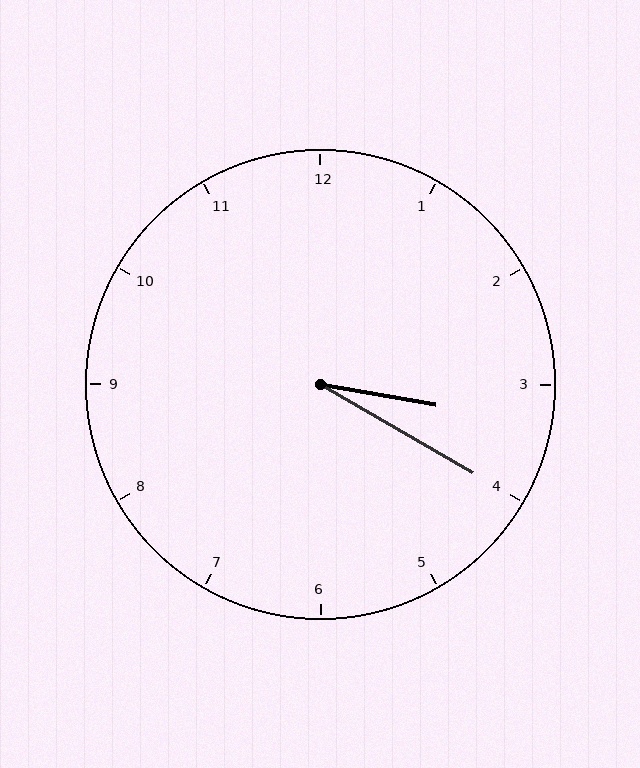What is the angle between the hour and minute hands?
Approximately 20 degrees.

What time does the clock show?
3:20.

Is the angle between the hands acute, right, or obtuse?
It is acute.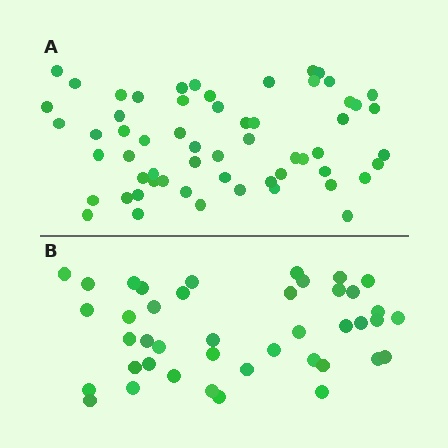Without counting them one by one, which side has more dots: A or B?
Region A (the top region) has more dots.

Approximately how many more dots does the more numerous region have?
Region A has approximately 15 more dots than region B.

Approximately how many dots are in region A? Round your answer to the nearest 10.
About 60 dots. (The exact count is 59, which rounds to 60.)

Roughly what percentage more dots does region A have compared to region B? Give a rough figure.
About 40% more.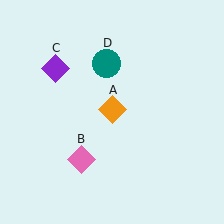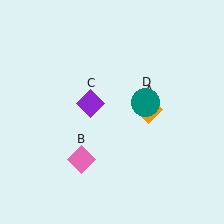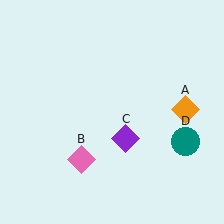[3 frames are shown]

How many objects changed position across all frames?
3 objects changed position: orange diamond (object A), purple diamond (object C), teal circle (object D).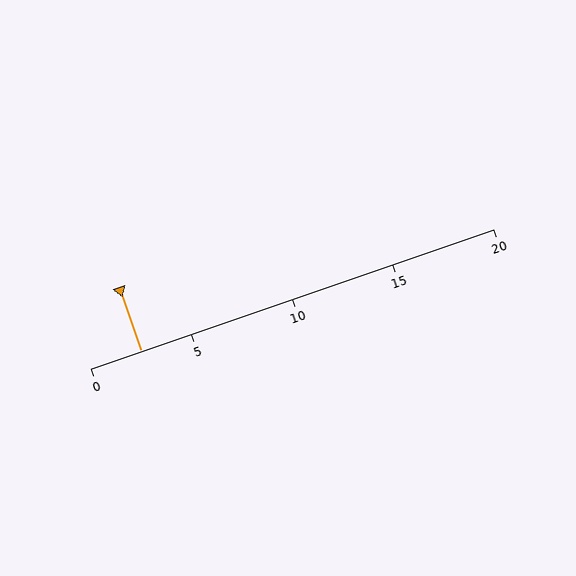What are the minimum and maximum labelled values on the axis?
The axis runs from 0 to 20.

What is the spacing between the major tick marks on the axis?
The major ticks are spaced 5 apart.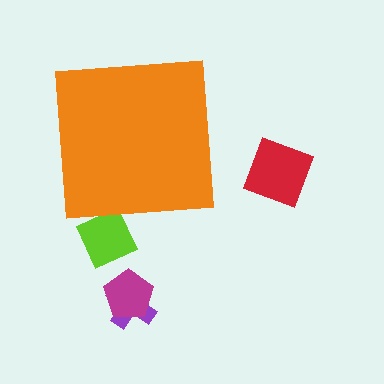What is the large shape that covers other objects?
An orange square.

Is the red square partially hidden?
No, the red square is fully visible.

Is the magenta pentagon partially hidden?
No, the magenta pentagon is fully visible.